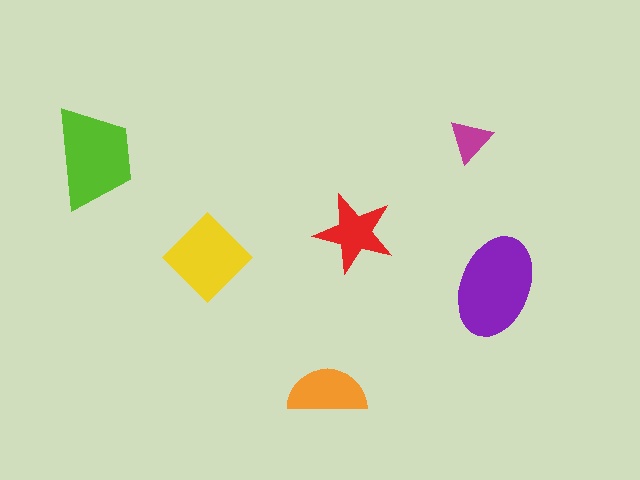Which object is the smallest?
The magenta triangle.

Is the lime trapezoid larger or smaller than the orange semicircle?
Larger.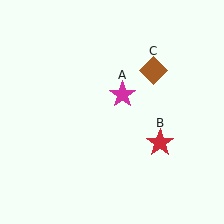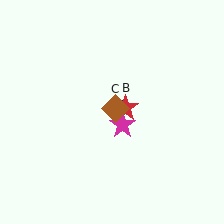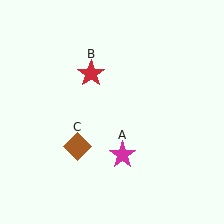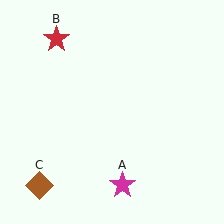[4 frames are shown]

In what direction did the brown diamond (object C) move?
The brown diamond (object C) moved down and to the left.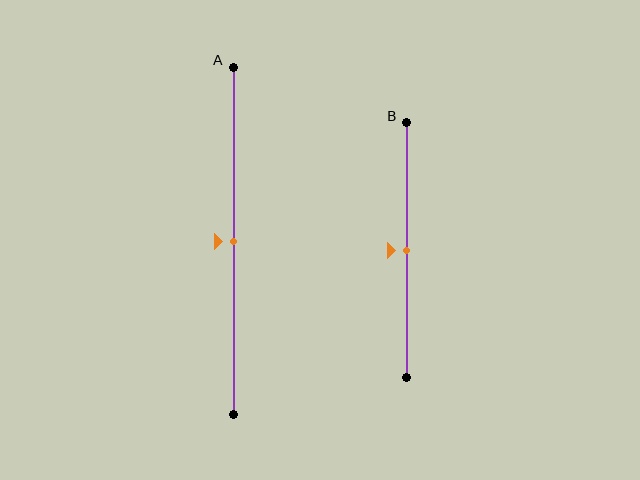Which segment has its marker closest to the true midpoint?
Segment A has its marker closest to the true midpoint.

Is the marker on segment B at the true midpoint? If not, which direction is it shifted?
Yes, the marker on segment B is at the true midpoint.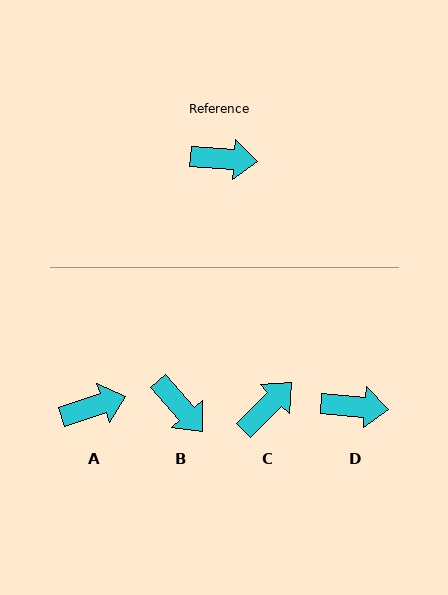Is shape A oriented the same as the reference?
No, it is off by about 22 degrees.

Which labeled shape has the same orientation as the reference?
D.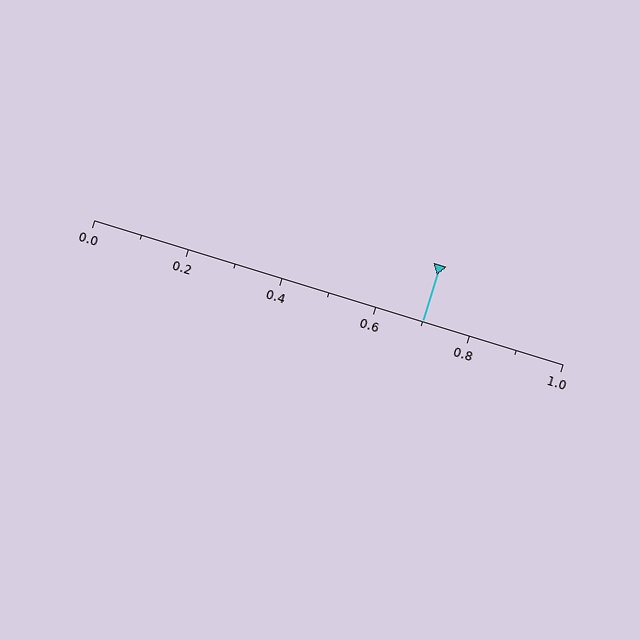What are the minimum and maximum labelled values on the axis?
The axis runs from 0.0 to 1.0.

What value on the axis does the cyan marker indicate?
The marker indicates approximately 0.7.